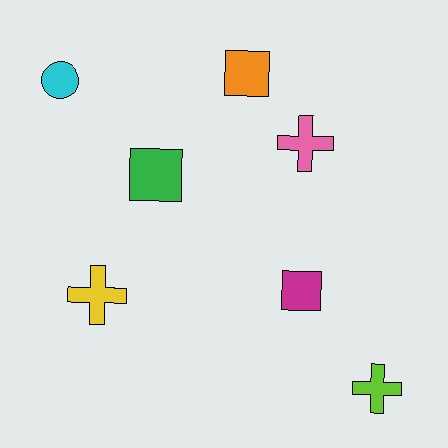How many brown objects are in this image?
There are no brown objects.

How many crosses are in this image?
There are 3 crosses.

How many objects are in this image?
There are 7 objects.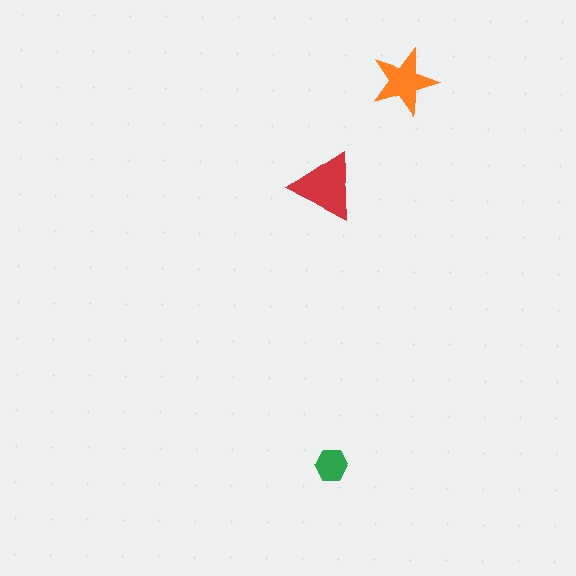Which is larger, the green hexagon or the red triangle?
The red triangle.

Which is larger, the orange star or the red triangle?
The red triangle.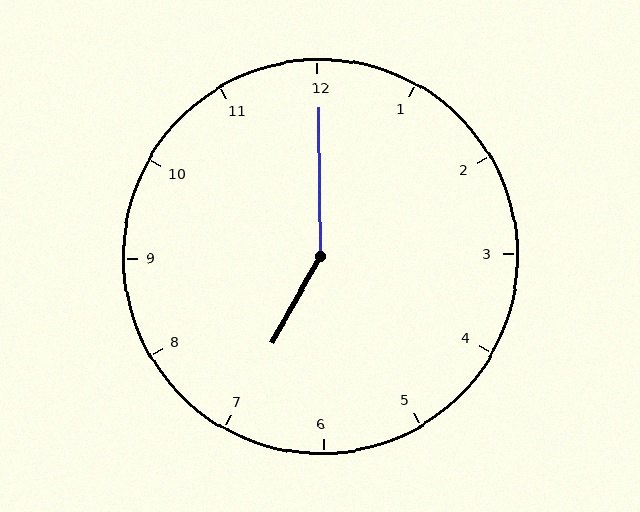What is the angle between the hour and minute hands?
Approximately 150 degrees.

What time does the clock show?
7:00.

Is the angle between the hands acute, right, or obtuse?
It is obtuse.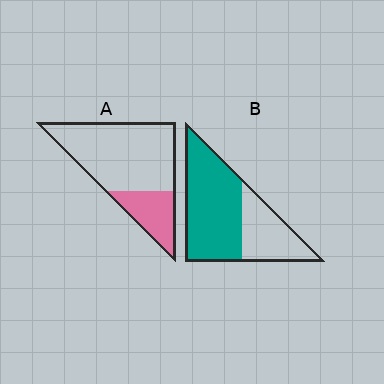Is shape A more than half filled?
No.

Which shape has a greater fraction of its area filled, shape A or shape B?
Shape B.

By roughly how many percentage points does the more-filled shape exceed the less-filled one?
By roughly 40 percentage points (B over A).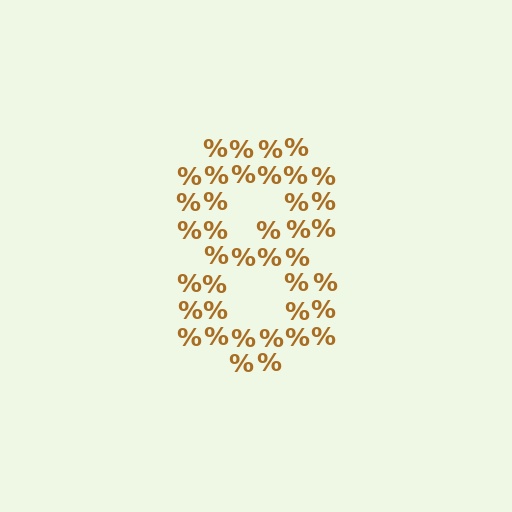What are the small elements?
The small elements are percent signs.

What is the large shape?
The large shape is the digit 8.